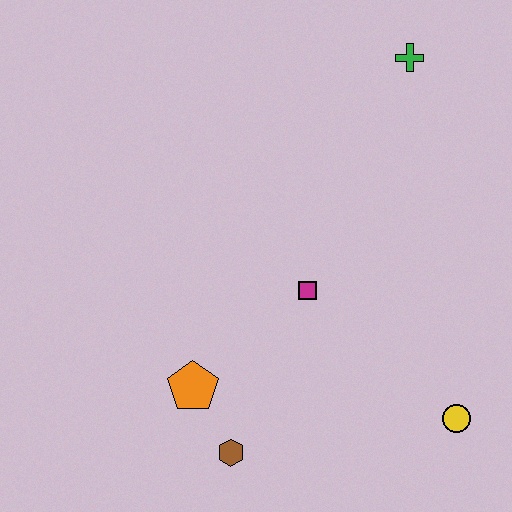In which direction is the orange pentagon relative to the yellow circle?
The orange pentagon is to the left of the yellow circle.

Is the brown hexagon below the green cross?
Yes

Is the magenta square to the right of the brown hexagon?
Yes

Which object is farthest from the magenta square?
The green cross is farthest from the magenta square.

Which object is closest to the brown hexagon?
The orange pentagon is closest to the brown hexagon.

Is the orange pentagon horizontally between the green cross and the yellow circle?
No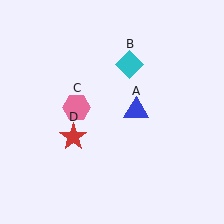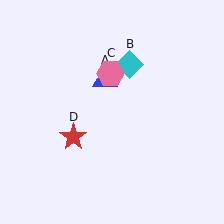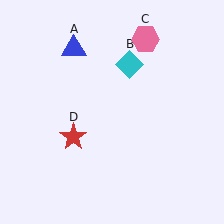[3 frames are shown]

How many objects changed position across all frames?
2 objects changed position: blue triangle (object A), pink hexagon (object C).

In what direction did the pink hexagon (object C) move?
The pink hexagon (object C) moved up and to the right.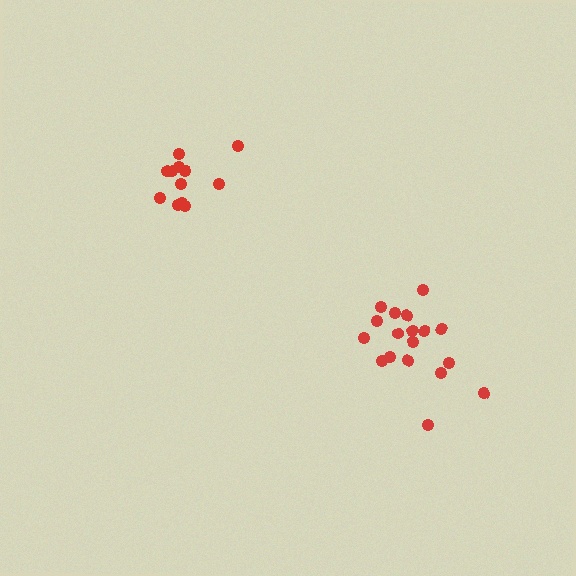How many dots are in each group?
Group 1: 12 dots, Group 2: 18 dots (30 total).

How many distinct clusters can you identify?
There are 2 distinct clusters.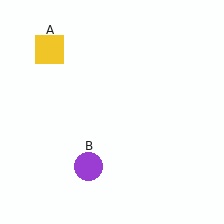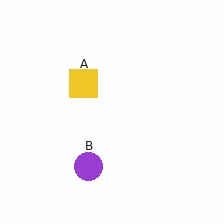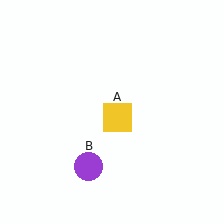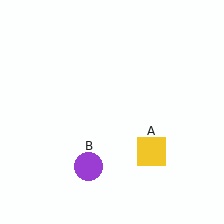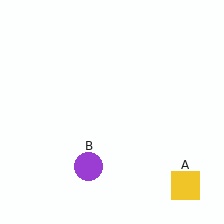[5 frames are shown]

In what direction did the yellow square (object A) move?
The yellow square (object A) moved down and to the right.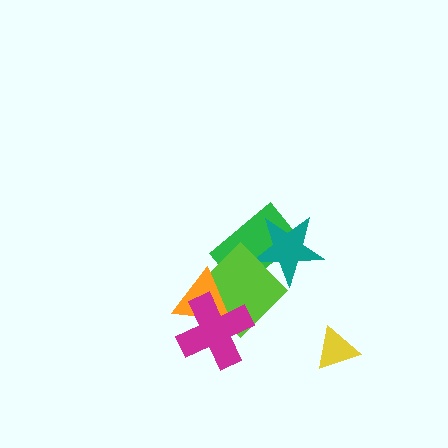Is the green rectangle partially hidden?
Yes, it is partially covered by another shape.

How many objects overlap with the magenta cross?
2 objects overlap with the magenta cross.